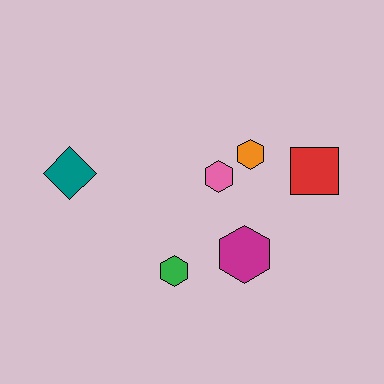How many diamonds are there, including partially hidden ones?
There is 1 diamond.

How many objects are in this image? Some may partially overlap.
There are 6 objects.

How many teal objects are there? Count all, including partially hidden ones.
There is 1 teal object.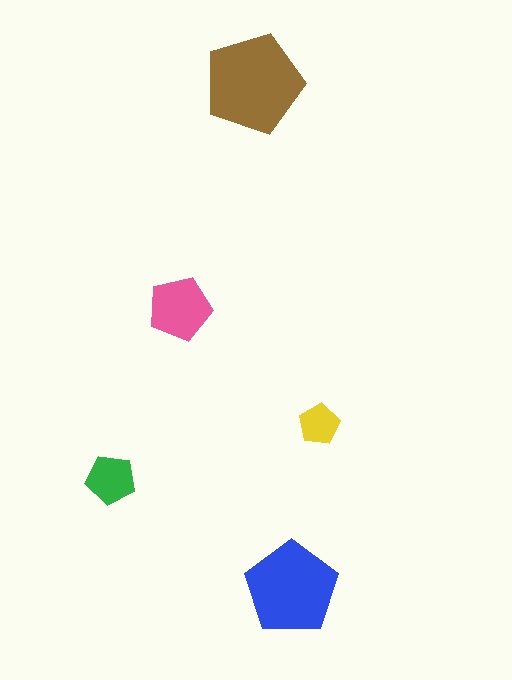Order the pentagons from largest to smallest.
the brown one, the blue one, the pink one, the green one, the yellow one.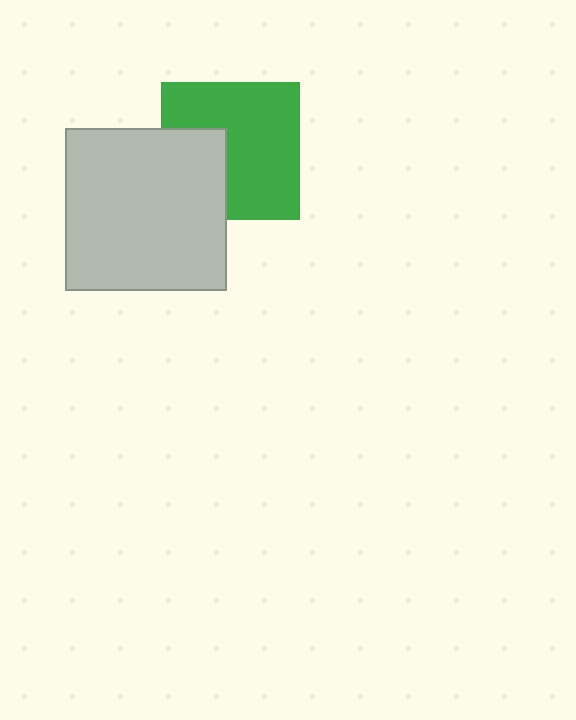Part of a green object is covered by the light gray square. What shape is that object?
It is a square.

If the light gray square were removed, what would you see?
You would see the complete green square.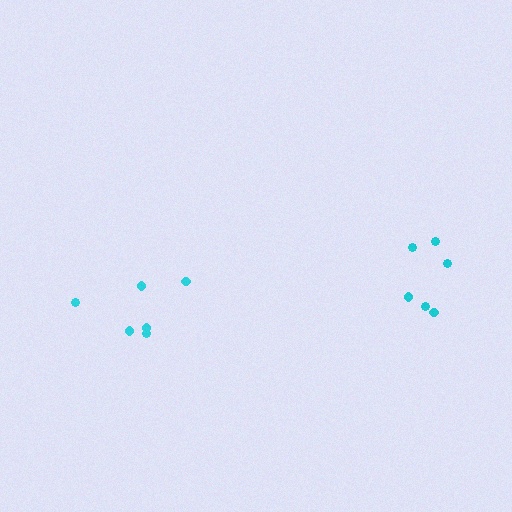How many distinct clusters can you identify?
There are 2 distinct clusters.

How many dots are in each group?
Group 1: 6 dots, Group 2: 6 dots (12 total).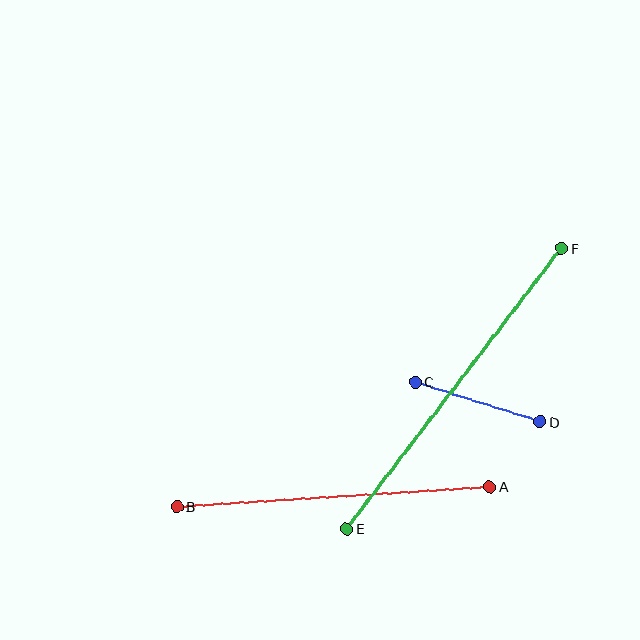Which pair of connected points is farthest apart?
Points E and F are farthest apart.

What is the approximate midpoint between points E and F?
The midpoint is at approximately (454, 388) pixels.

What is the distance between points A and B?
The distance is approximately 313 pixels.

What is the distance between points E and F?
The distance is approximately 353 pixels.